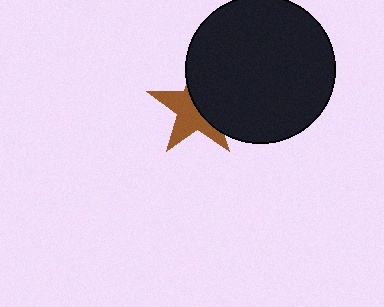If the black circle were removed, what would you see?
You would see the complete brown star.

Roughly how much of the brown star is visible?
About half of it is visible (roughly 52%).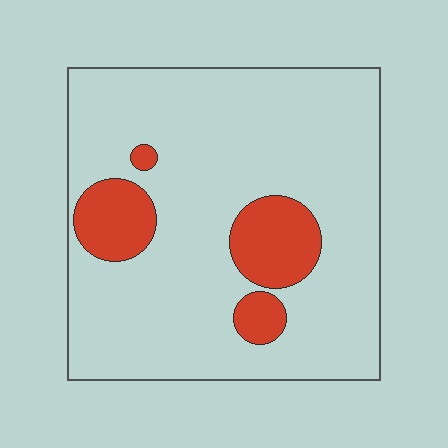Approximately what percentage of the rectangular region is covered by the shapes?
Approximately 15%.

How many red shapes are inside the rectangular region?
4.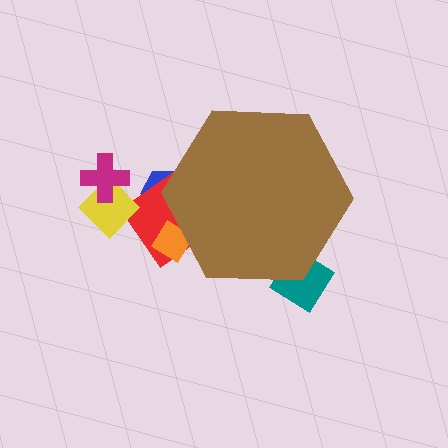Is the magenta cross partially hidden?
No, the magenta cross is fully visible.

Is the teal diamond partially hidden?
Yes, the teal diamond is partially hidden behind the brown hexagon.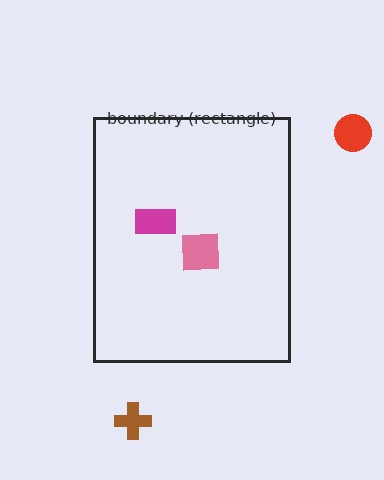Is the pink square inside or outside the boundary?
Inside.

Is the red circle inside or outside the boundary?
Outside.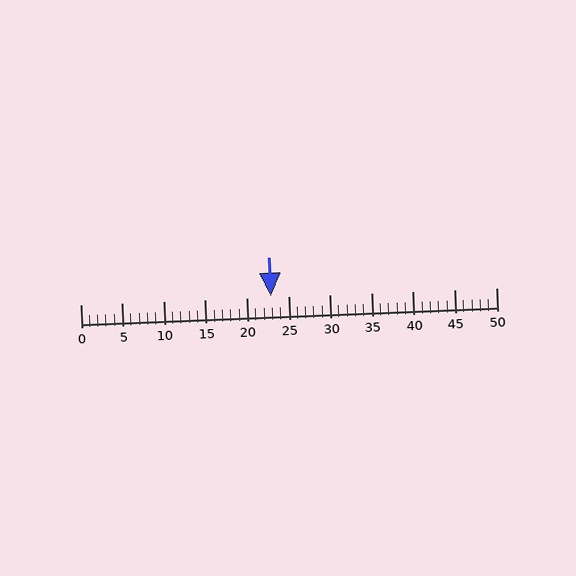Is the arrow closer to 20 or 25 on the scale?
The arrow is closer to 25.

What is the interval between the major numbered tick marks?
The major tick marks are spaced 5 units apart.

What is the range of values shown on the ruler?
The ruler shows values from 0 to 50.